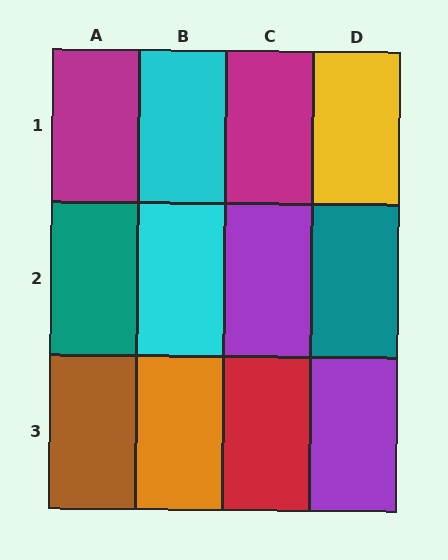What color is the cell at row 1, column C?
Magenta.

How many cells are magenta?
2 cells are magenta.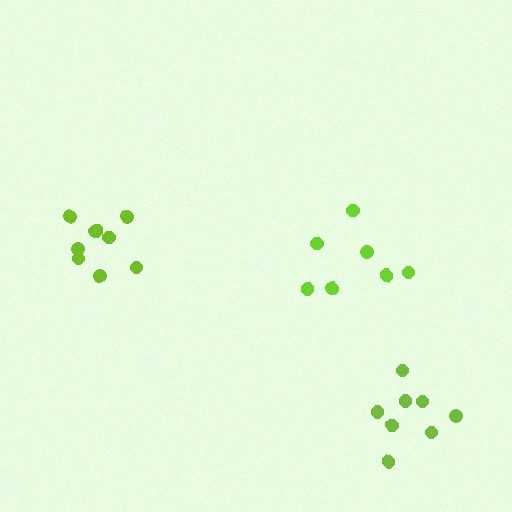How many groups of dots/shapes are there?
There are 3 groups.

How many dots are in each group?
Group 1: 7 dots, Group 2: 9 dots, Group 3: 8 dots (24 total).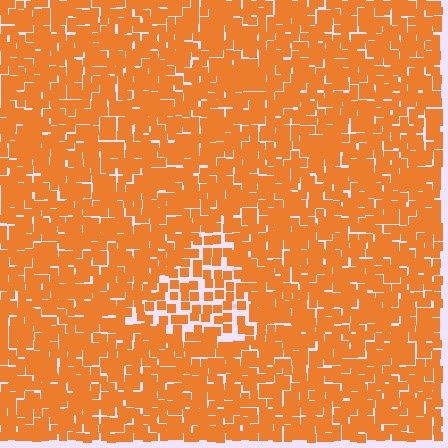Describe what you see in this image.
The image contains small orange elements arranged at two different densities. A triangle-shaped region is visible where the elements are less densely packed than the surrounding area.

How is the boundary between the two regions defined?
The boundary is defined by a change in element density (approximately 1.8x ratio). All elements are the same color, size, and shape.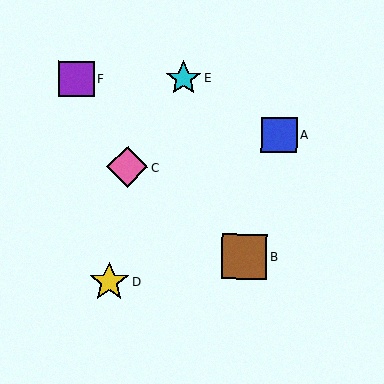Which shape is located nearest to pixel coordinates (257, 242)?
The brown square (labeled B) at (245, 257) is nearest to that location.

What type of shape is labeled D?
Shape D is a yellow star.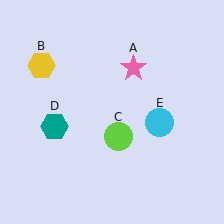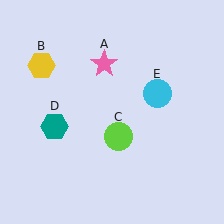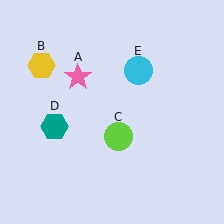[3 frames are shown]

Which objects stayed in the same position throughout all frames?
Yellow hexagon (object B) and lime circle (object C) and teal hexagon (object D) remained stationary.